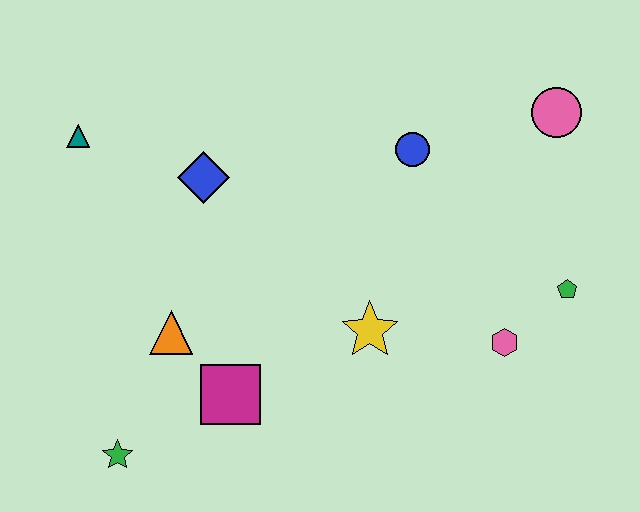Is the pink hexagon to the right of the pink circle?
No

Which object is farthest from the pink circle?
The green star is farthest from the pink circle.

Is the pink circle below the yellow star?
No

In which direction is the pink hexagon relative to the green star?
The pink hexagon is to the right of the green star.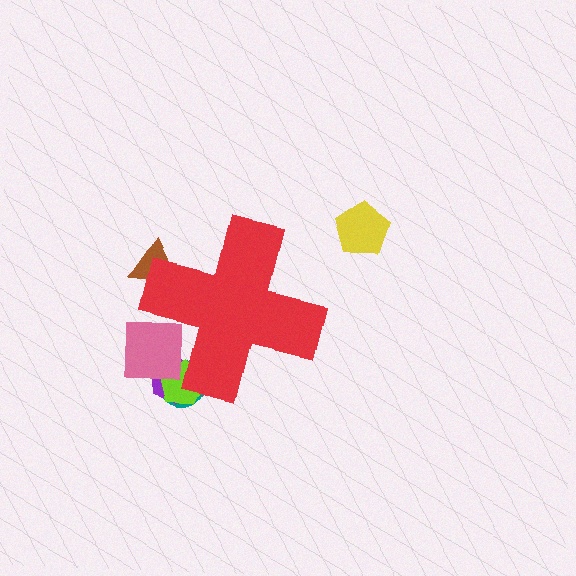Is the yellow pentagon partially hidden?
No, the yellow pentagon is fully visible.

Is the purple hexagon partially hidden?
Yes, the purple hexagon is partially hidden behind the red cross.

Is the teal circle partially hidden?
Yes, the teal circle is partially hidden behind the red cross.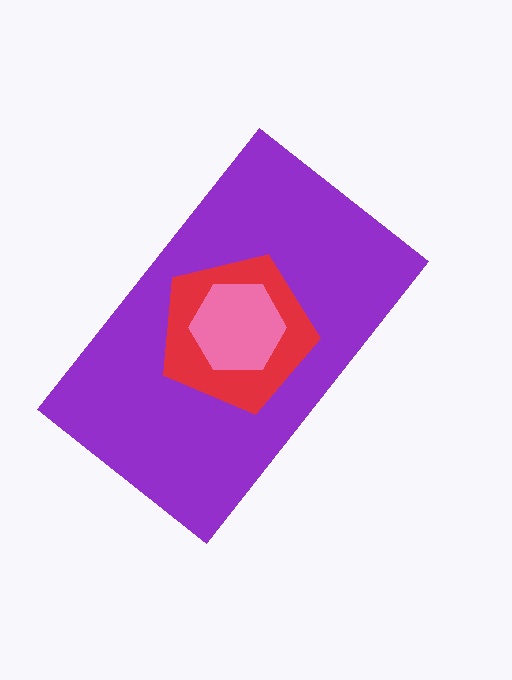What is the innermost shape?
The pink hexagon.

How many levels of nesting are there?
3.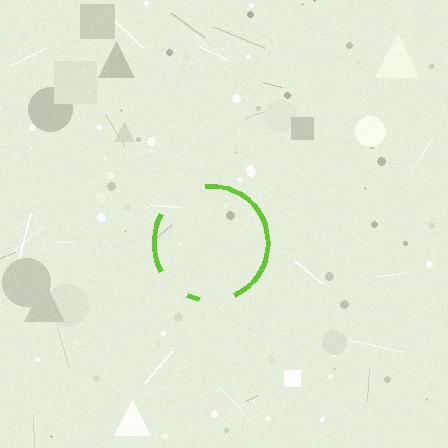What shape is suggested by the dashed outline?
The dashed outline suggests a circle.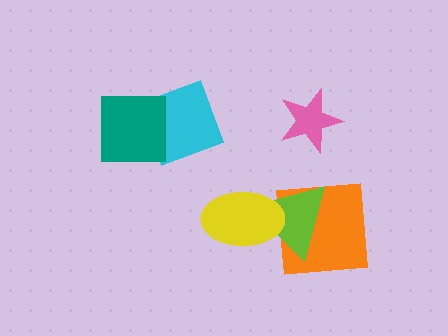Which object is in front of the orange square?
The lime triangle is in front of the orange square.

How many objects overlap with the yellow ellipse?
1 object overlaps with the yellow ellipse.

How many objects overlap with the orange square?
1 object overlaps with the orange square.